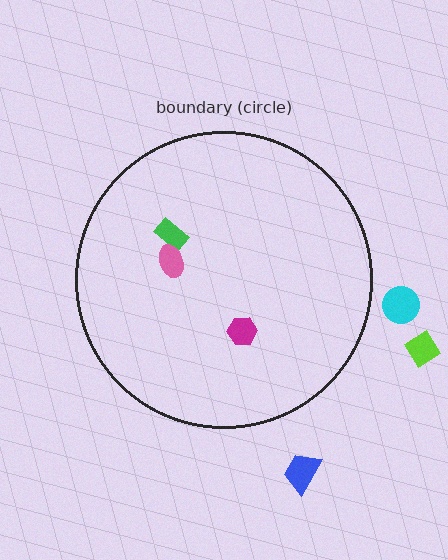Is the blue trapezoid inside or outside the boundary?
Outside.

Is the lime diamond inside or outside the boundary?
Outside.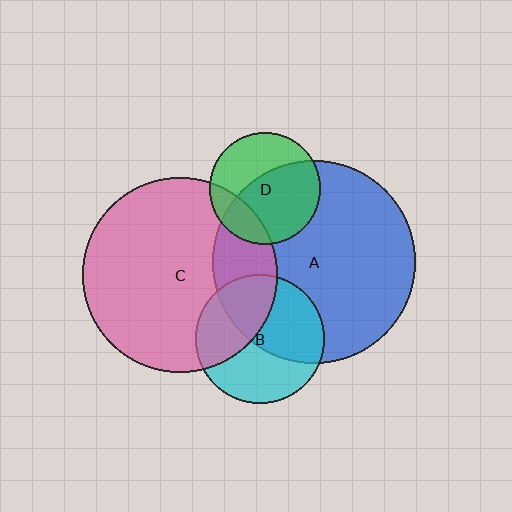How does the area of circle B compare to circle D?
Approximately 1.3 times.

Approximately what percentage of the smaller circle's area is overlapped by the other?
Approximately 40%.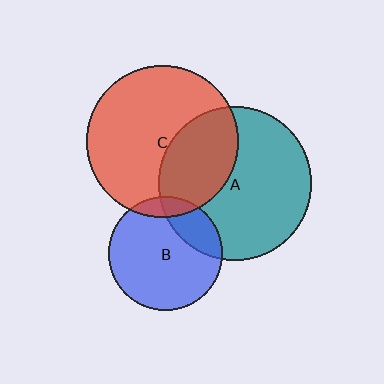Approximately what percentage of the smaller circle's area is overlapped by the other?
Approximately 35%.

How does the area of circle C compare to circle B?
Approximately 1.8 times.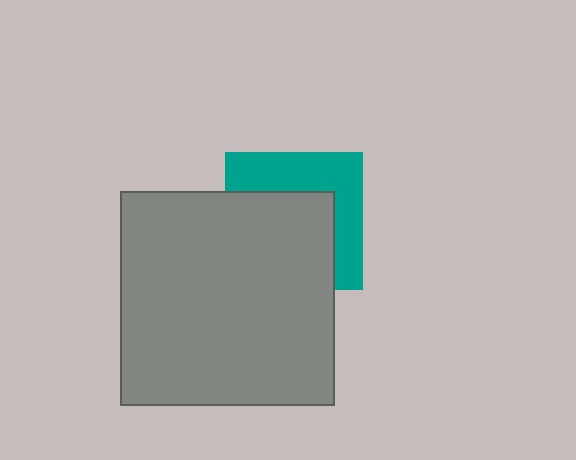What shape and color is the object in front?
The object in front is a gray square.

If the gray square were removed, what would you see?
You would see the complete teal square.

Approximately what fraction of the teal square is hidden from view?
Roughly 57% of the teal square is hidden behind the gray square.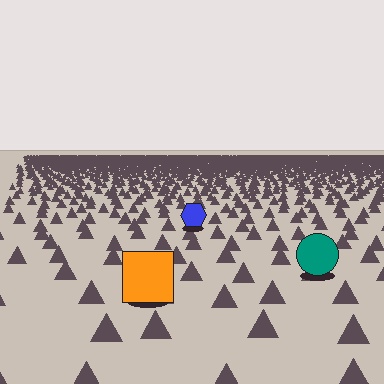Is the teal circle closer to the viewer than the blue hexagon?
Yes. The teal circle is closer — you can tell from the texture gradient: the ground texture is coarser near it.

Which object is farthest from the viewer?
The blue hexagon is farthest from the viewer. It appears smaller and the ground texture around it is denser.